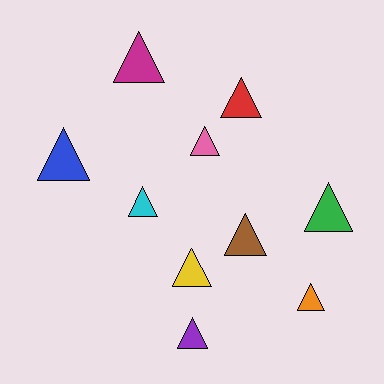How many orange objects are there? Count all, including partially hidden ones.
There is 1 orange object.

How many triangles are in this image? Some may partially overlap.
There are 10 triangles.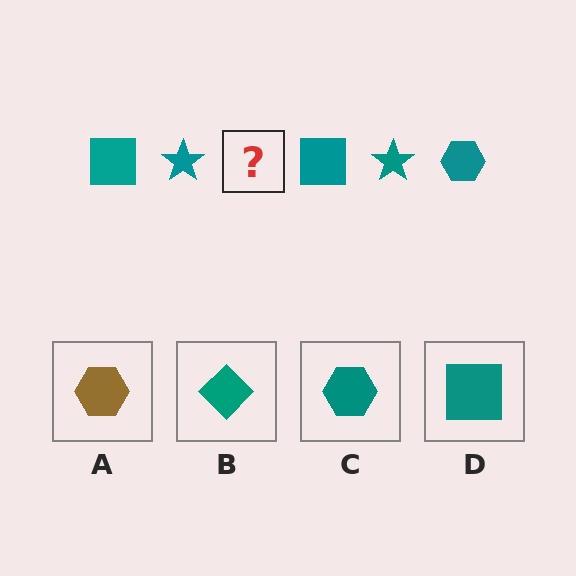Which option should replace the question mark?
Option C.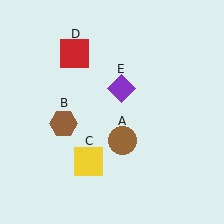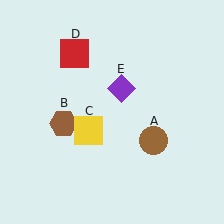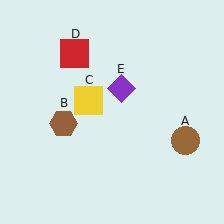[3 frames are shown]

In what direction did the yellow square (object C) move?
The yellow square (object C) moved up.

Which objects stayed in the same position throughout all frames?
Brown hexagon (object B) and red square (object D) and purple diamond (object E) remained stationary.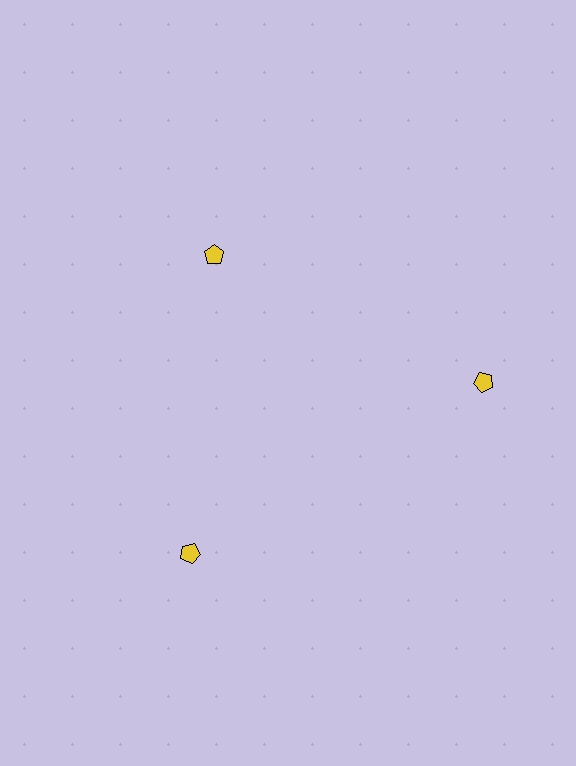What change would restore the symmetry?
The symmetry would be restored by moving it outward, back onto the ring so that all 3 pentagons sit at equal angles and equal distance from the center.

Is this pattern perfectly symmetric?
No. The 3 yellow pentagons are arranged in a ring, but one element near the 11 o'clock position is pulled inward toward the center, breaking the 3-fold rotational symmetry.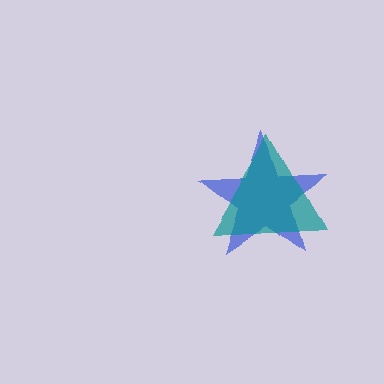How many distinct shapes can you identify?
There are 2 distinct shapes: a blue star, a teal triangle.